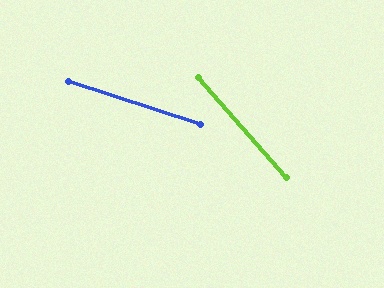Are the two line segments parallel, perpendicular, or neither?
Neither parallel nor perpendicular — they differ by about 31°.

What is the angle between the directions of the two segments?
Approximately 31 degrees.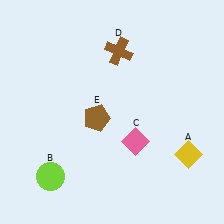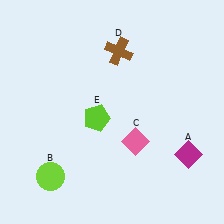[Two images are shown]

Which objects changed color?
A changed from yellow to magenta. E changed from brown to lime.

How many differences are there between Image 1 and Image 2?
There are 2 differences between the two images.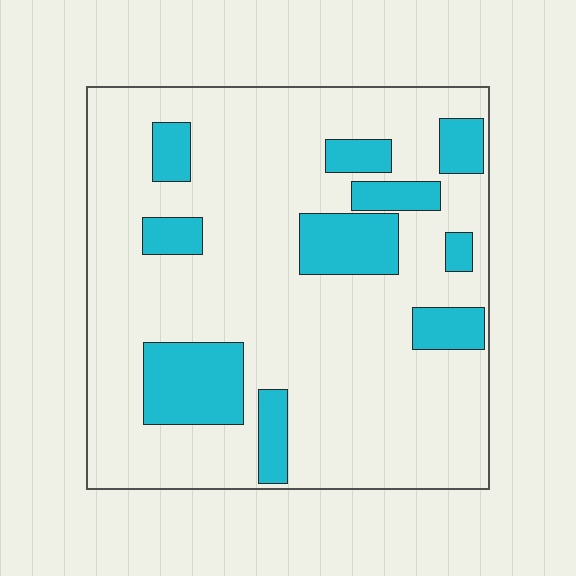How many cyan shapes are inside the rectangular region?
10.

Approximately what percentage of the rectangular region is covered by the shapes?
Approximately 20%.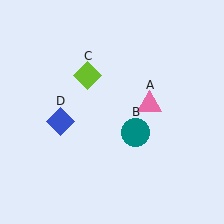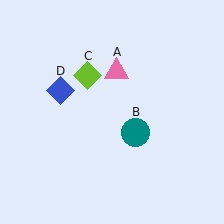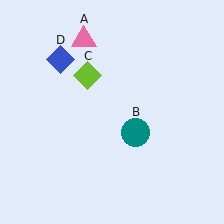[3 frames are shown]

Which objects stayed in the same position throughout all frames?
Teal circle (object B) and lime diamond (object C) remained stationary.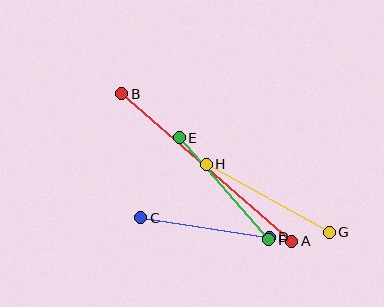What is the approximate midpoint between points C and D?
The midpoint is at approximately (205, 228) pixels.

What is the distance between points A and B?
The distance is approximately 225 pixels.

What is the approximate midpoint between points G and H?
The midpoint is at approximately (268, 198) pixels.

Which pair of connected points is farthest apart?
Points A and B are farthest apart.